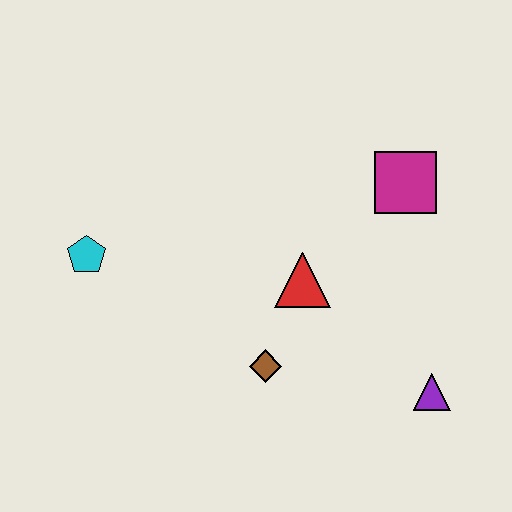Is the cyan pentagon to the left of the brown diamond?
Yes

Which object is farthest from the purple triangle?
The cyan pentagon is farthest from the purple triangle.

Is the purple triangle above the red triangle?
No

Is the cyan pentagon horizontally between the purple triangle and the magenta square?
No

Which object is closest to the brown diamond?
The red triangle is closest to the brown diamond.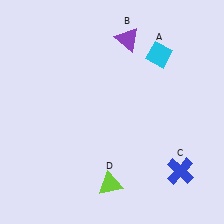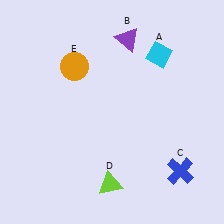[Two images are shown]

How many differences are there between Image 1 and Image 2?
There is 1 difference between the two images.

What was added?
An orange circle (E) was added in Image 2.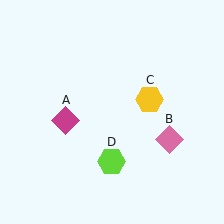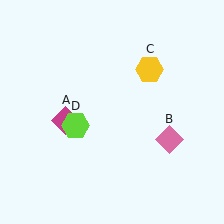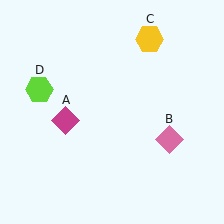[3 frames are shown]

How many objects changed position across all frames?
2 objects changed position: yellow hexagon (object C), lime hexagon (object D).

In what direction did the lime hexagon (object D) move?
The lime hexagon (object D) moved up and to the left.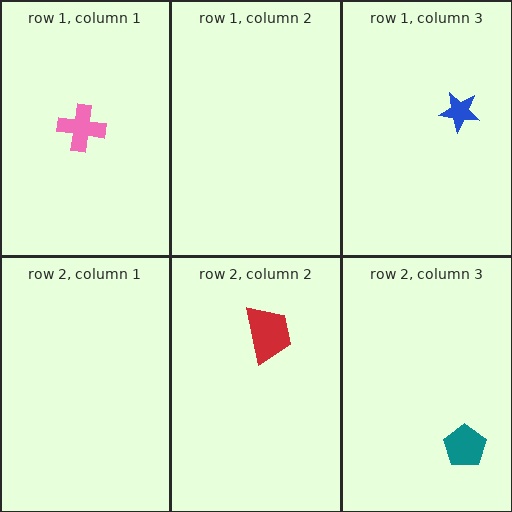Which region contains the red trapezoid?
The row 2, column 2 region.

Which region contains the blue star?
The row 1, column 3 region.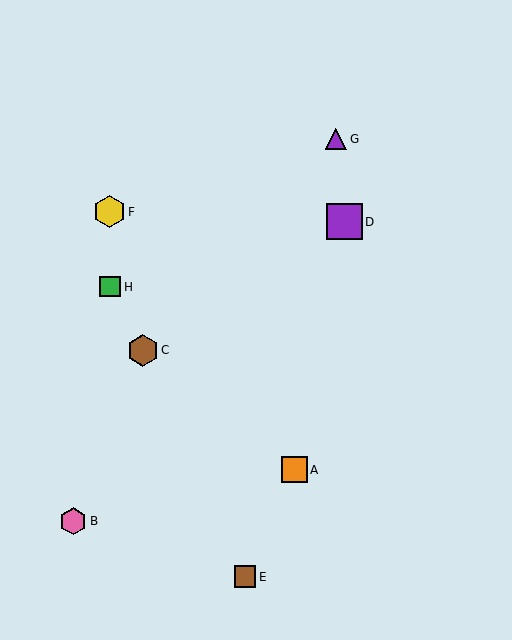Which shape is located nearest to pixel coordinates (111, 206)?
The yellow hexagon (labeled F) at (109, 212) is nearest to that location.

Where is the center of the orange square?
The center of the orange square is at (294, 470).